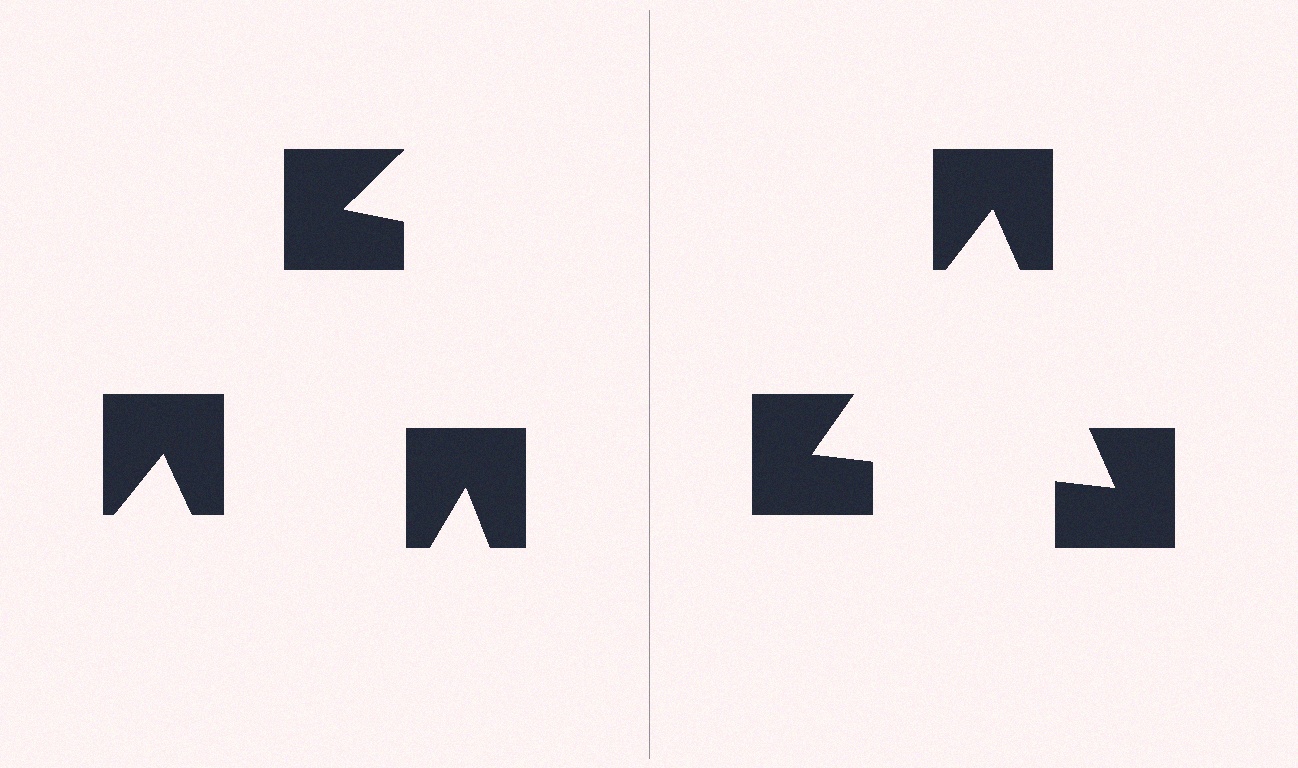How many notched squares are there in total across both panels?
6 — 3 on each side.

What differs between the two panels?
The notched squares are positioned identically on both sides; only the wedge orientations differ. On the right they align to a triangle; on the left they are misaligned.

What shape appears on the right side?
An illusory triangle.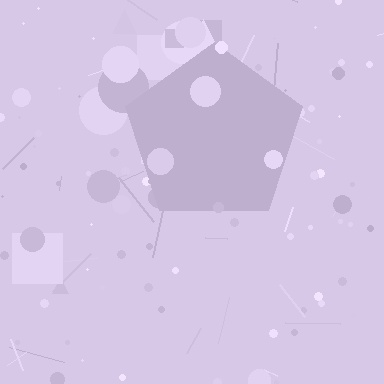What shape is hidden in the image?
A pentagon is hidden in the image.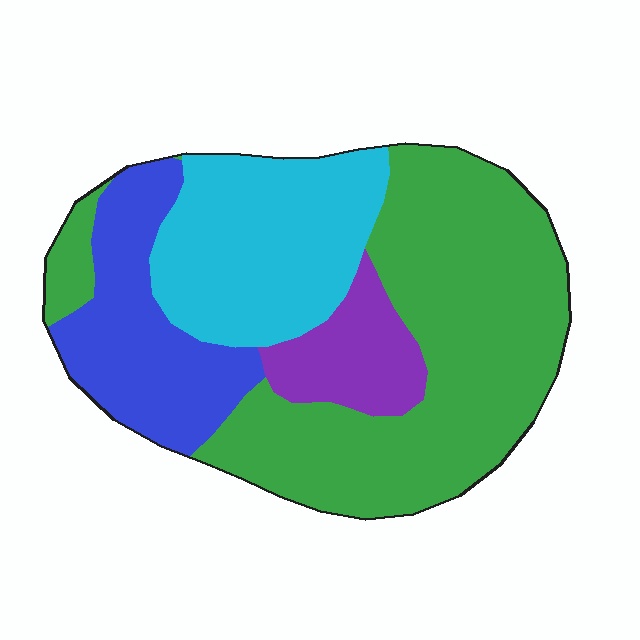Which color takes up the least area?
Purple, at roughly 10%.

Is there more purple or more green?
Green.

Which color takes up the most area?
Green, at roughly 50%.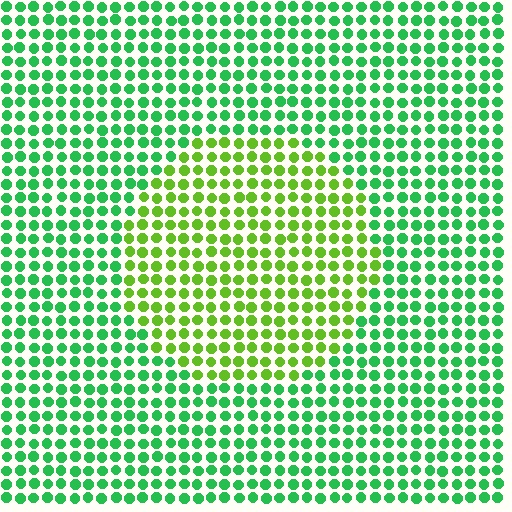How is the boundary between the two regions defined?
The boundary is defined purely by a slight shift in hue (about 40 degrees). Spacing, size, and orientation are identical on both sides.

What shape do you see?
I see a circle.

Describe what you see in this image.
The image is filled with small green elements in a uniform arrangement. A circle-shaped region is visible where the elements are tinted to a slightly different hue, forming a subtle color boundary.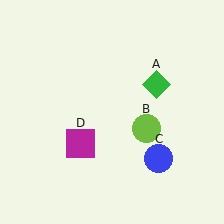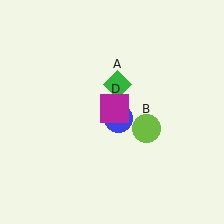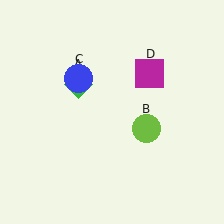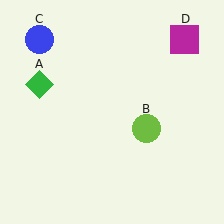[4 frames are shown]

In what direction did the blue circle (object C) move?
The blue circle (object C) moved up and to the left.